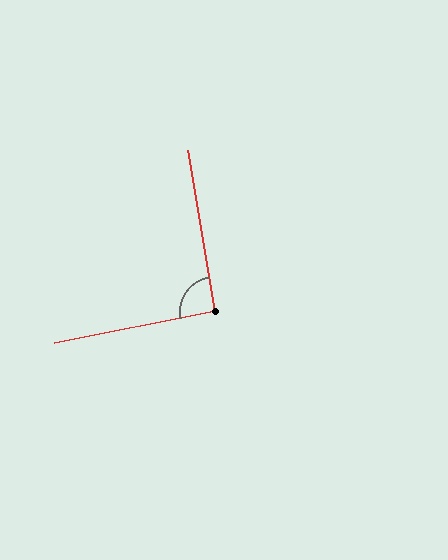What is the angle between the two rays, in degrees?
Approximately 92 degrees.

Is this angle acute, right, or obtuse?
It is approximately a right angle.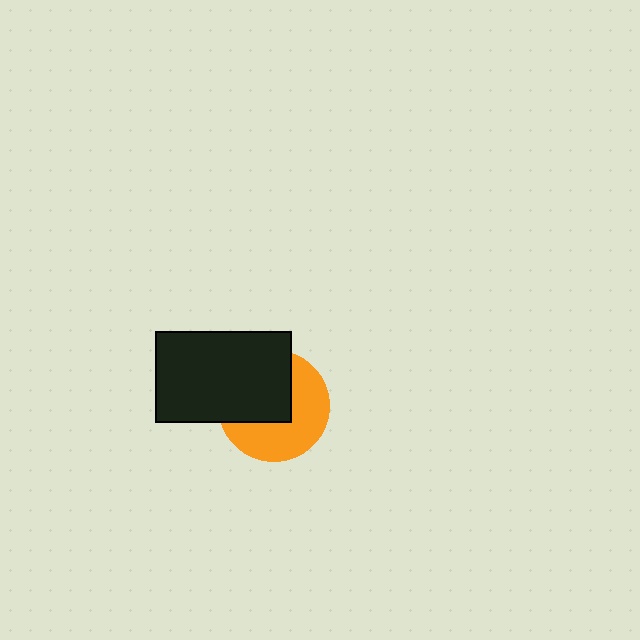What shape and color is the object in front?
The object in front is a black rectangle.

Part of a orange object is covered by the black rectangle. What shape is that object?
It is a circle.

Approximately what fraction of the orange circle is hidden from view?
Roughly 48% of the orange circle is hidden behind the black rectangle.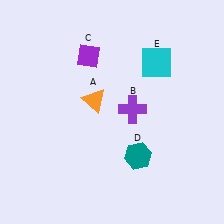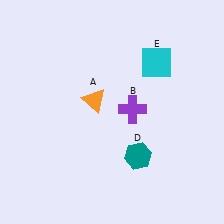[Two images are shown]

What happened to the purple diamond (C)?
The purple diamond (C) was removed in Image 2. It was in the top-left area of Image 1.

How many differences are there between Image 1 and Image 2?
There is 1 difference between the two images.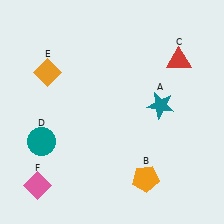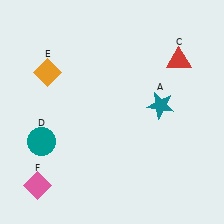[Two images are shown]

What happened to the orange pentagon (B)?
The orange pentagon (B) was removed in Image 2. It was in the bottom-right area of Image 1.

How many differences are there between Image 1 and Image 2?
There is 1 difference between the two images.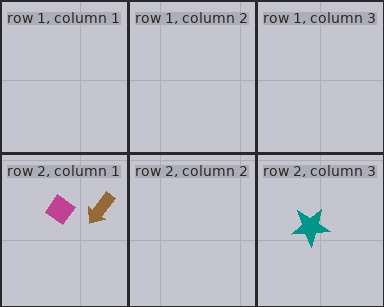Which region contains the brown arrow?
The row 2, column 1 region.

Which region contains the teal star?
The row 2, column 3 region.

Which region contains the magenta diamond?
The row 2, column 1 region.